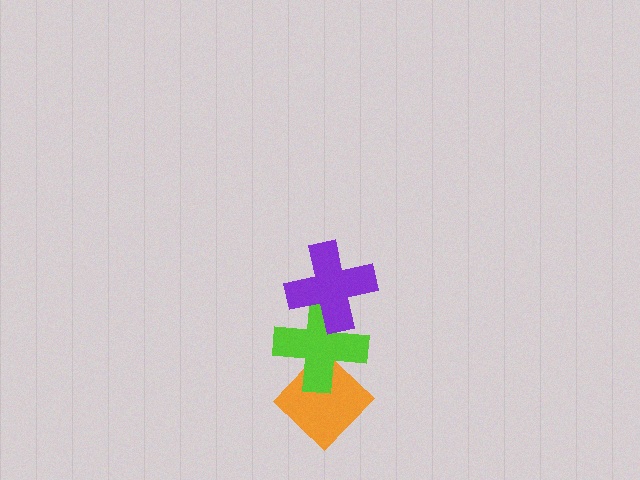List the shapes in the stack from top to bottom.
From top to bottom: the purple cross, the lime cross, the orange diamond.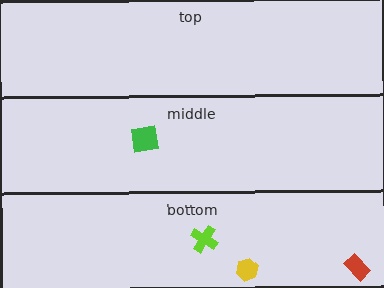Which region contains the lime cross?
The bottom region.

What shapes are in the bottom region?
The yellow hexagon, the lime cross, the red rectangle.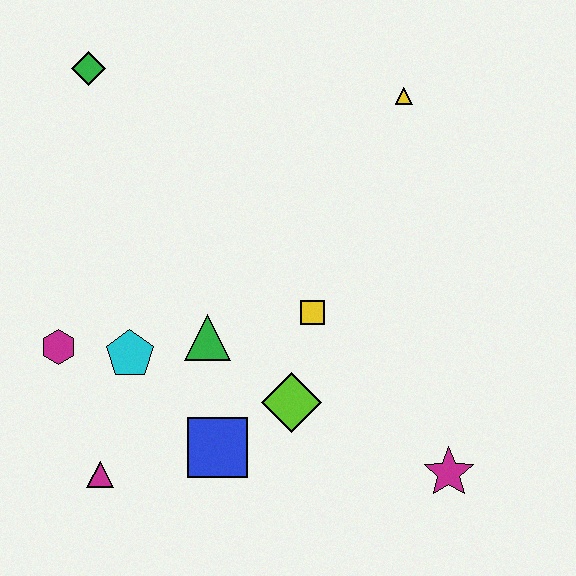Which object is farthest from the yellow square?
The green diamond is farthest from the yellow square.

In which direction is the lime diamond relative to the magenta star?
The lime diamond is to the left of the magenta star.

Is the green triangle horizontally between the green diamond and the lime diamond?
Yes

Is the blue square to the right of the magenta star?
No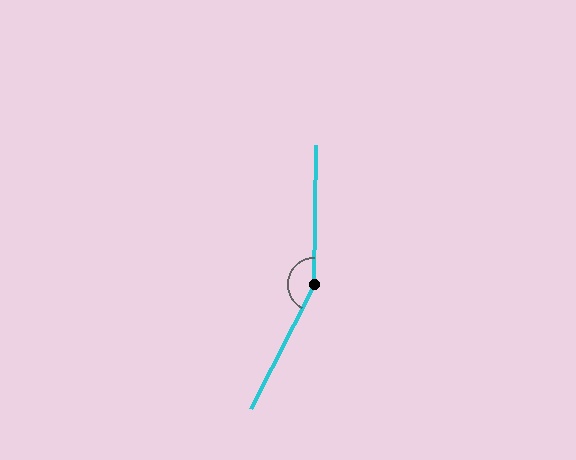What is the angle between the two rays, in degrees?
Approximately 154 degrees.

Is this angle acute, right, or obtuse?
It is obtuse.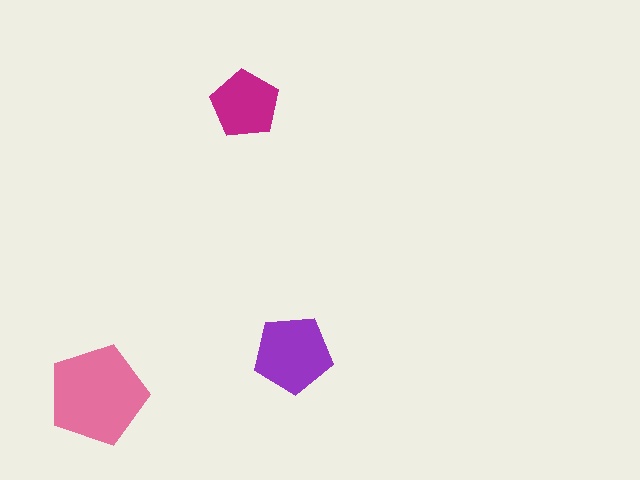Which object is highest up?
The magenta pentagon is topmost.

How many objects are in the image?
There are 3 objects in the image.